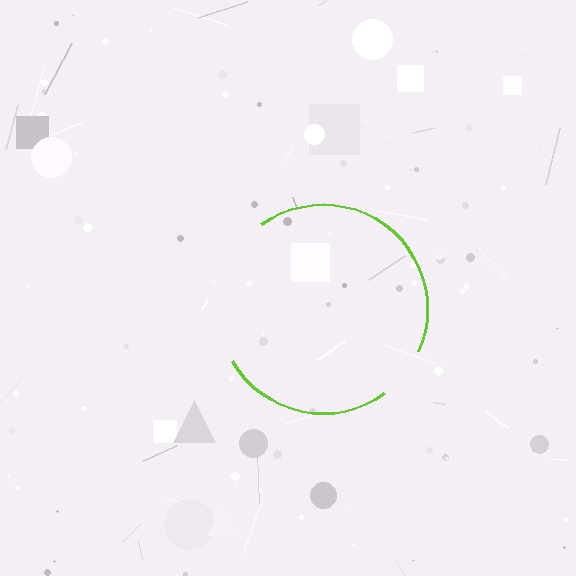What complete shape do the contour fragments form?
The contour fragments form a circle.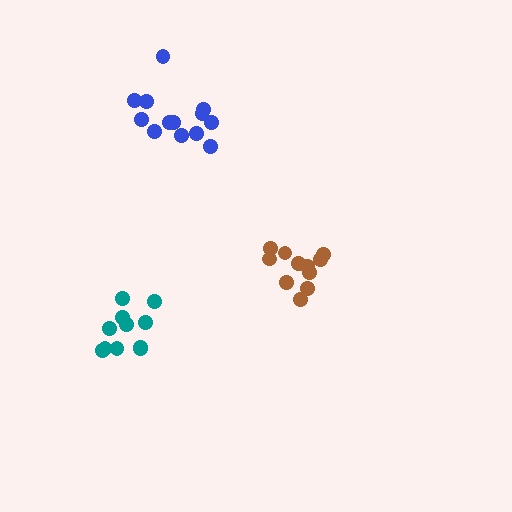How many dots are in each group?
Group 1: 11 dots, Group 2: 13 dots, Group 3: 11 dots (35 total).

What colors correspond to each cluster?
The clusters are colored: brown, blue, teal.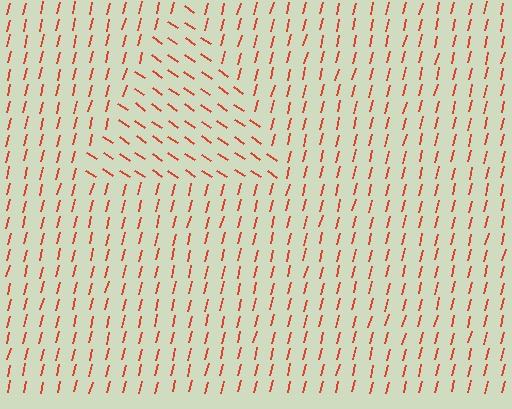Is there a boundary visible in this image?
Yes, there is a texture boundary formed by a change in line orientation.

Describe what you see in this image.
The image is filled with small red line segments. A triangle region in the image has lines oriented differently from the surrounding lines, creating a visible texture boundary.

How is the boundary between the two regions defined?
The boundary is defined purely by a change in line orientation (approximately 70 degrees difference). All lines are the same color and thickness.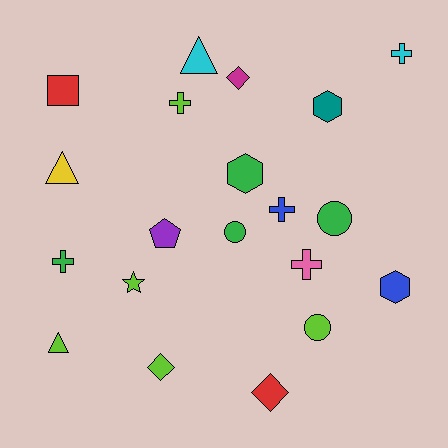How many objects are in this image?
There are 20 objects.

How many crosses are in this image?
There are 5 crosses.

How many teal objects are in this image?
There is 1 teal object.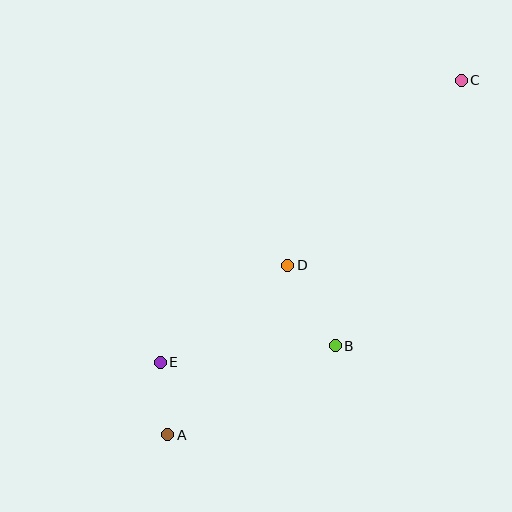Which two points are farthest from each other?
Points A and C are farthest from each other.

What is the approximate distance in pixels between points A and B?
The distance between A and B is approximately 189 pixels.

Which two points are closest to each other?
Points A and E are closest to each other.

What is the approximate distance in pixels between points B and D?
The distance between B and D is approximately 93 pixels.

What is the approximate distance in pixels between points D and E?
The distance between D and E is approximately 160 pixels.